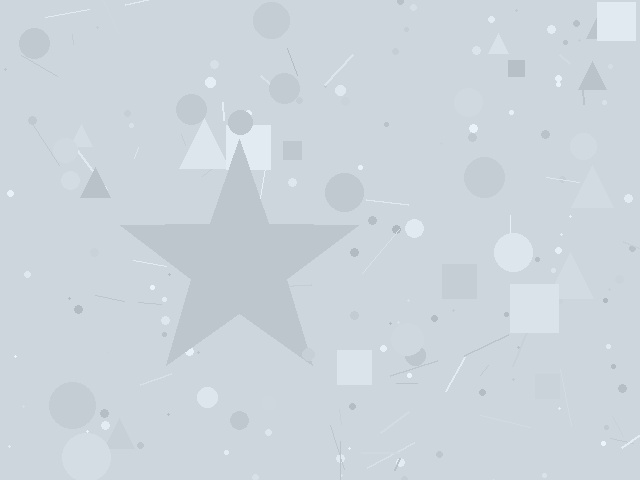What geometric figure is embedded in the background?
A star is embedded in the background.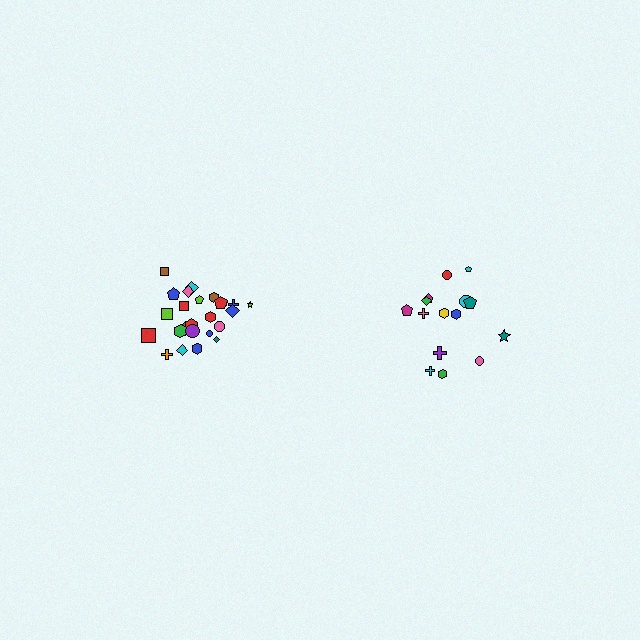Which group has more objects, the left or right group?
The left group.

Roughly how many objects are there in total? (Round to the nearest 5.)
Roughly 40 objects in total.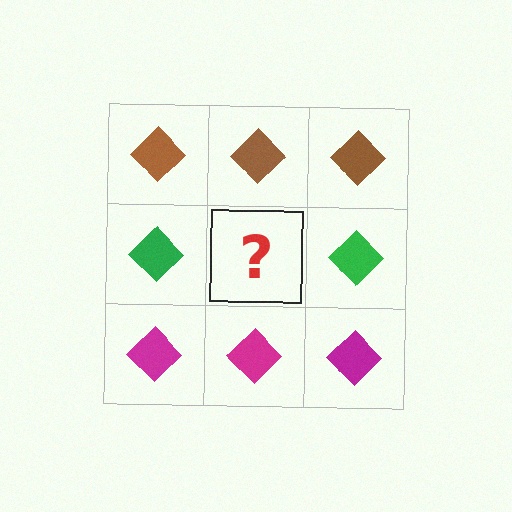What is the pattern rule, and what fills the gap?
The rule is that each row has a consistent color. The gap should be filled with a green diamond.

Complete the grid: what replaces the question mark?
The question mark should be replaced with a green diamond.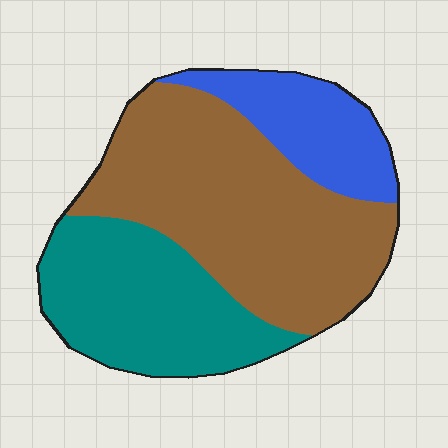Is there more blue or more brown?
Brown.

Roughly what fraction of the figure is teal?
Teal takes up about one third (1/3) of the figure.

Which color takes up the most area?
Brown, at roughly 50%.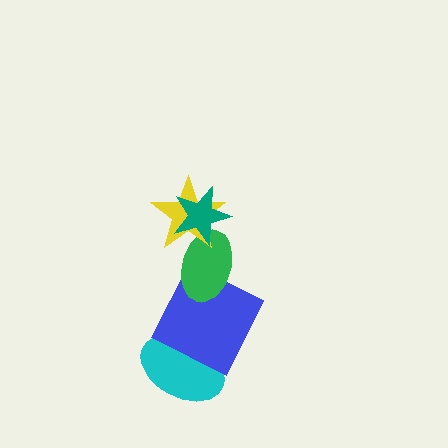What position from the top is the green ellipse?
The green ellipse is 3rd from the top.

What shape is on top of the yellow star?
The teal star is on top of the yellow star.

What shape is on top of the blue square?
The green ellipse is on top of the blue square.